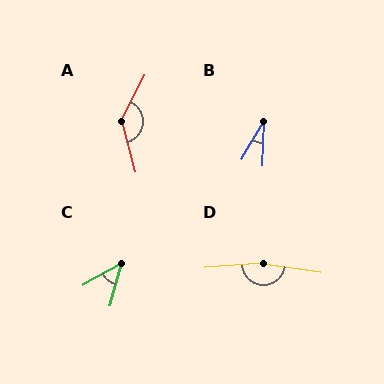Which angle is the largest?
D, at approximately 168 degrees.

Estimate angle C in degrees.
Approximately 46 degrees.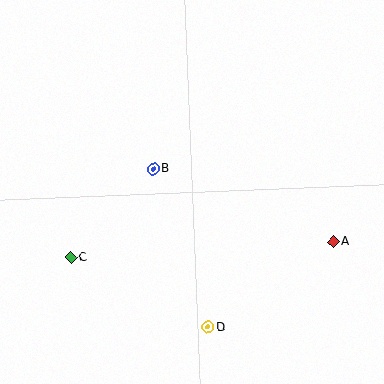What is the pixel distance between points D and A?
The distance between D and A is 152 pixels.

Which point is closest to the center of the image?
Point B at (153, 169) is closest to the center.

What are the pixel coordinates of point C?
Point C is at (71, 258).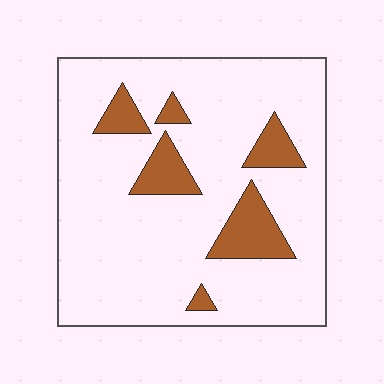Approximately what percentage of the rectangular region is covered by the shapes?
Approximately 15%.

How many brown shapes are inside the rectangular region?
6.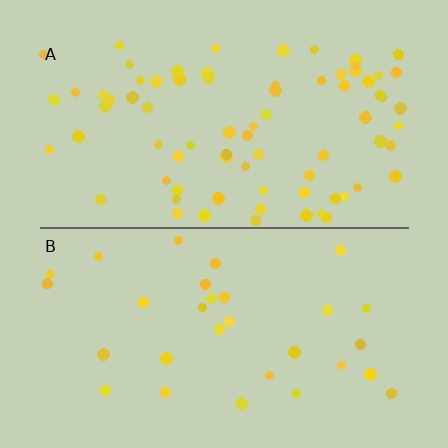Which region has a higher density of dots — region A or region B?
A (the top).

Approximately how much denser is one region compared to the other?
Approximately 2.5× — region A over region B.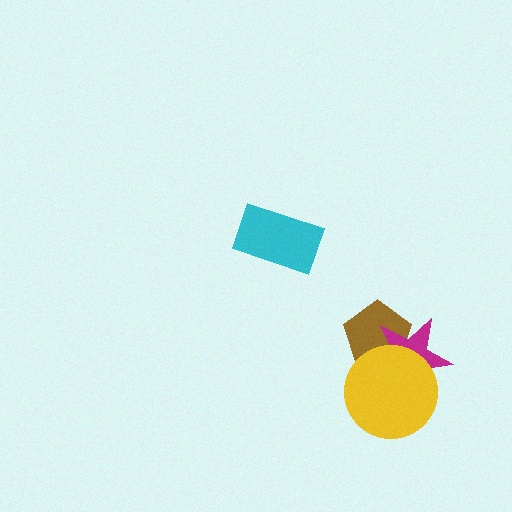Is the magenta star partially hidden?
Yes, it is partially covered by another shape.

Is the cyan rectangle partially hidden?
No, no other shape covers it.